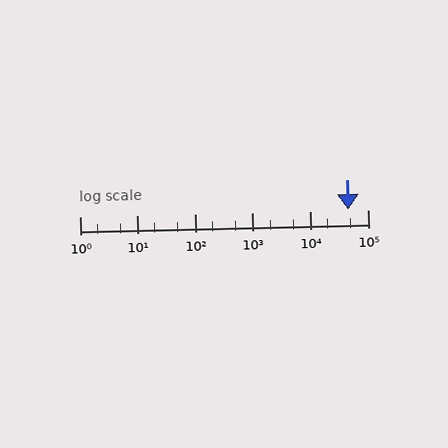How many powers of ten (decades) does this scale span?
The scale spans 5 decades, from 1 to 100000.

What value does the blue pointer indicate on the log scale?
The pointer indicates approximately 45000.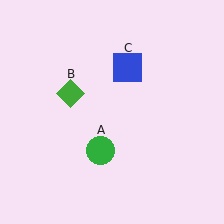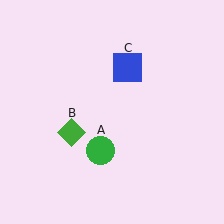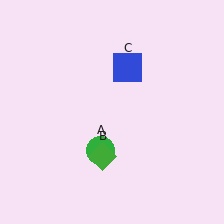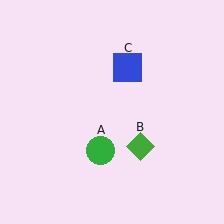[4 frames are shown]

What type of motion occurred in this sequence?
The green diamond (object B) rotated counterclockwise around the center of the scene.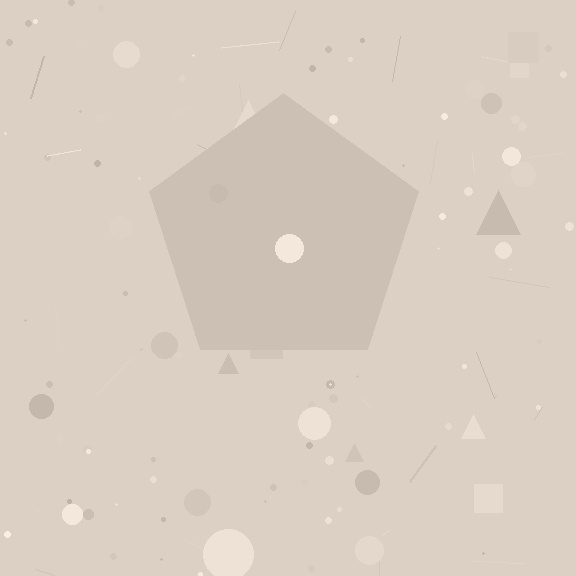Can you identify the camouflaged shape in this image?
The camouflaged shape is a pentagon.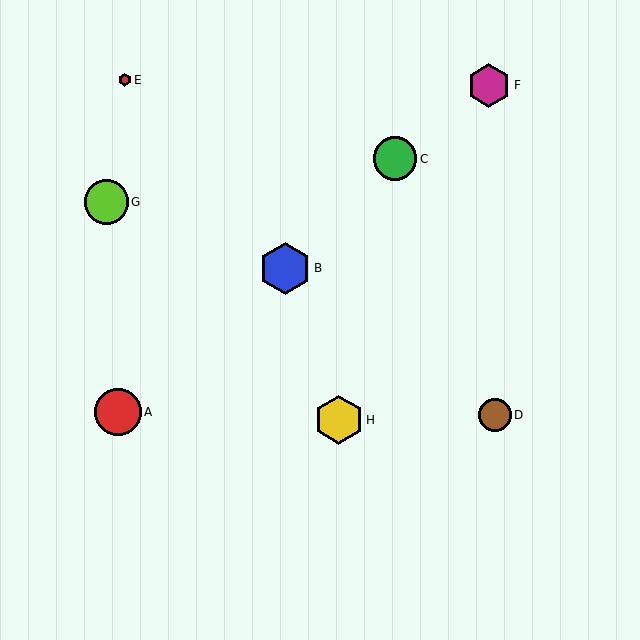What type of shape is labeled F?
Shape F is a magenta hexagon.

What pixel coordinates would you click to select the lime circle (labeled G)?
Click at (106, 202) to select the lime circle G.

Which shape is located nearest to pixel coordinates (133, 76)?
The red hexagon (labeled E) at (125, 80) is nearest to that location.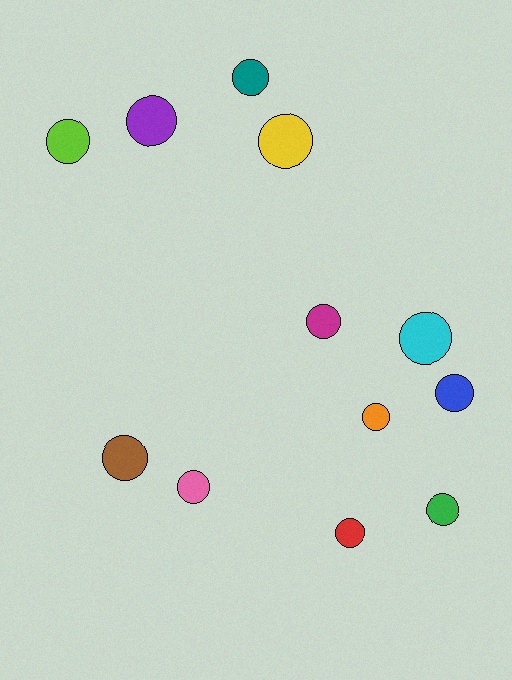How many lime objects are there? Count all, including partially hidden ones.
There is 1 lime object.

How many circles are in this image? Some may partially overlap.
There are 12 circles.